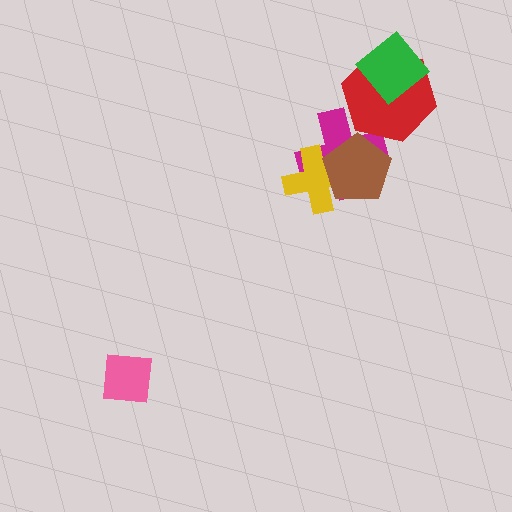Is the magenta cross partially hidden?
Yes, it is partially covered by another shape.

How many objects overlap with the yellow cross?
2 objects overlap with the yellow cross.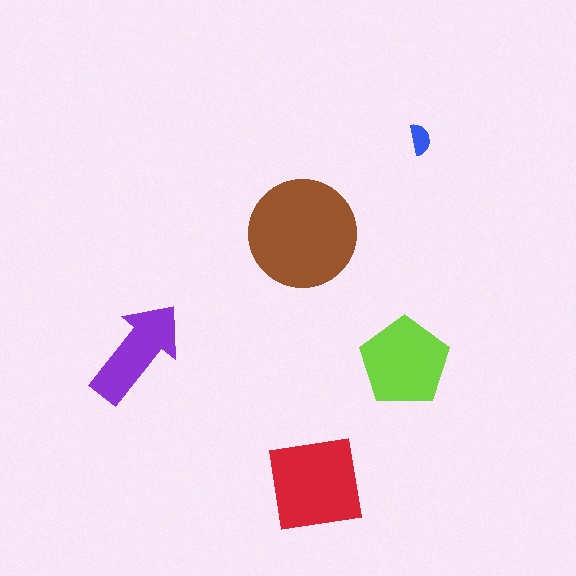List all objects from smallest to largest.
The blue semicircle, the purple arrow, the lime pentagon, the red square, the brown circle.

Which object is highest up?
The blue semicircle is topmost.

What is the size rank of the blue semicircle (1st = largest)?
5th.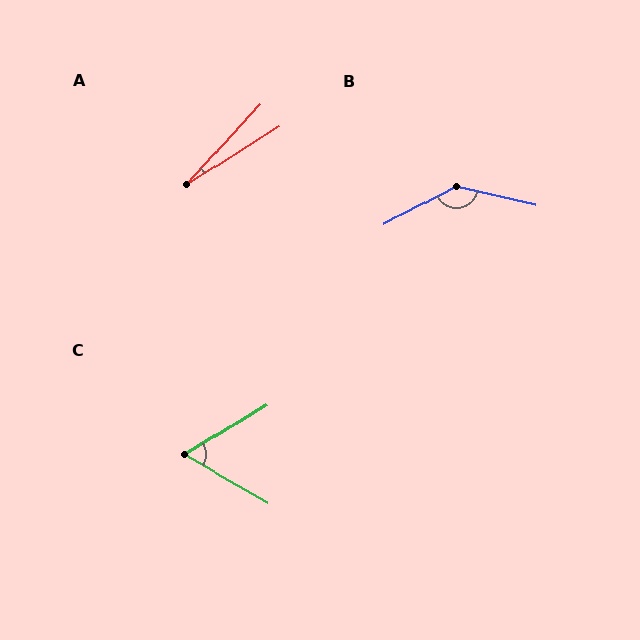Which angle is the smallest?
A, at approximately 15 degrees.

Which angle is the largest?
B, at approximately 139 degrees.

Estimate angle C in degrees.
Approximately 62 degrees.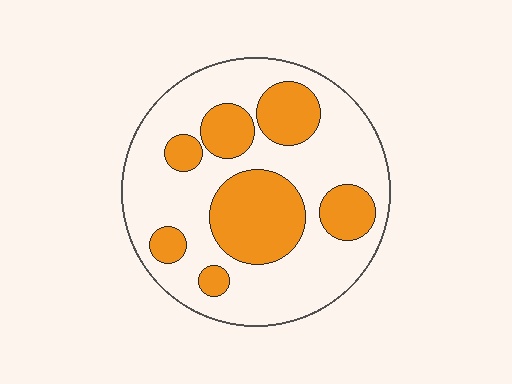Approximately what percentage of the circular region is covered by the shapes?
Approximately 35%.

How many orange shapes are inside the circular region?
7.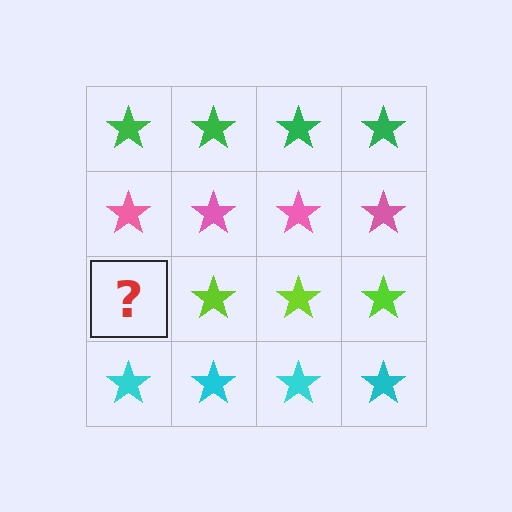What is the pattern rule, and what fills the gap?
The rule is that each row has a consistent color. The gap should be filled with a lime star.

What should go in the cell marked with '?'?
The missing cell should contain a lime star.